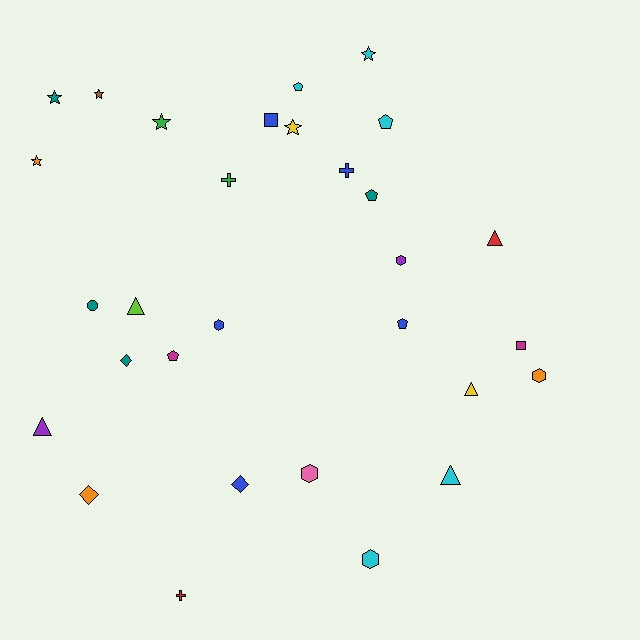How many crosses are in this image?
There are 3 crosses.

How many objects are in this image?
There are 30 objects.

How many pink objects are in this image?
There is 1 pink object.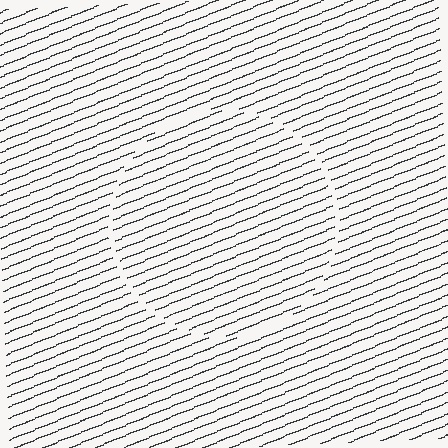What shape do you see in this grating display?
An illusory circle. The interior of the shape contains the same grating, shifted by half a period — the contour is defined by the phase discontinuity where line-ends from the inner and outer gratings abut.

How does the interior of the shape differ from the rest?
The interior of the shape contains the same grating, shifted by half a period — the contour is defined by the phase discontinuity where line-ends from the inner and outer gratings abut.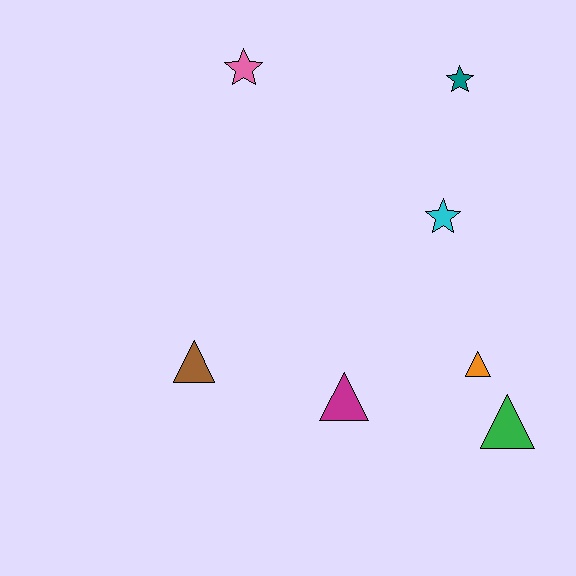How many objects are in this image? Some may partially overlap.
There are 7 objects.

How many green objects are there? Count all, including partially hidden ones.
There is 1 green object.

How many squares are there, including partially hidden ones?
There are no squares.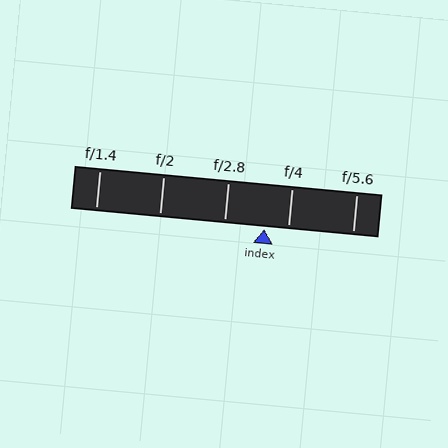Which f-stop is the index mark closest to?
The index mark is closest to f/4.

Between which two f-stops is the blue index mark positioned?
The index mark is between f/2.8 and f/4.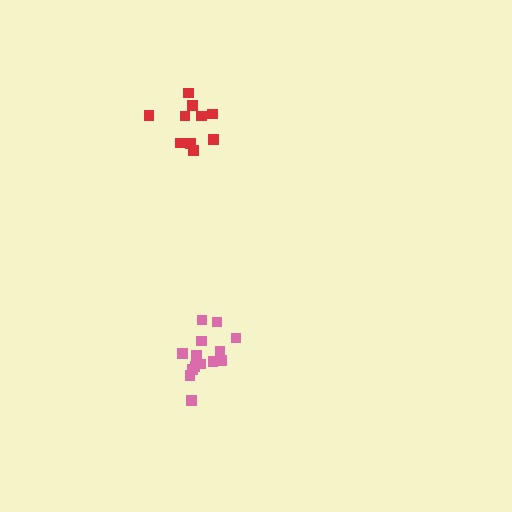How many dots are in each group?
Group 1: 14 dots, Group 2: 10 dots (24 total).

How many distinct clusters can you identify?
There are 2 distinct clusters.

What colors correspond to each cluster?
The clusters are colored: pink, red.